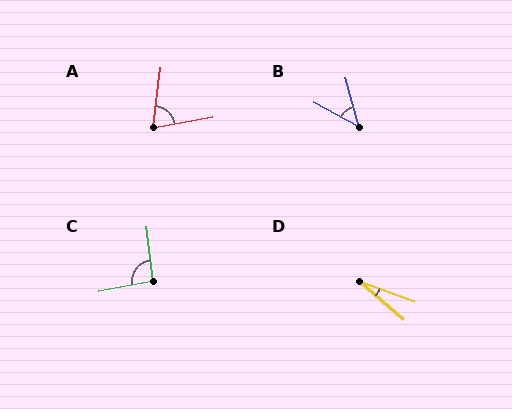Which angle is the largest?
C, at approximately 93 degrees.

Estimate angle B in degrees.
Approximately 47 degrees.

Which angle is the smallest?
D, at approximately 22 degrees.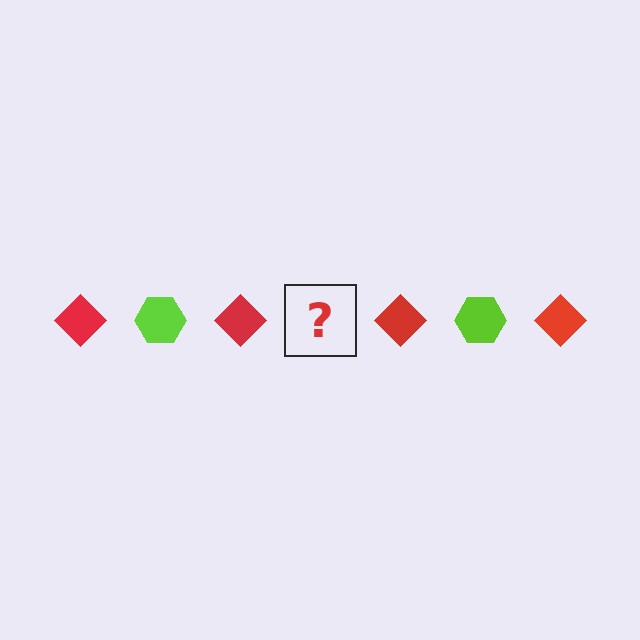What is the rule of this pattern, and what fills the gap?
The rule is that the pattern alternates between red diamond and lime hexagon. The gap should be filled with a lime hexagon.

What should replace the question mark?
The question mark should be replaced with a lime hexagon.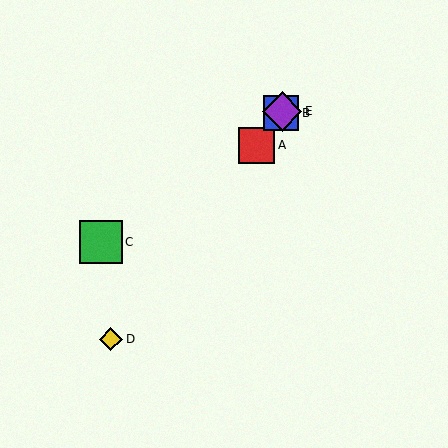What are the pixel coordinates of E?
Object E is at (282, 111).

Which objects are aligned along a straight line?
Objects A, B, D, E are aligned along a straight line.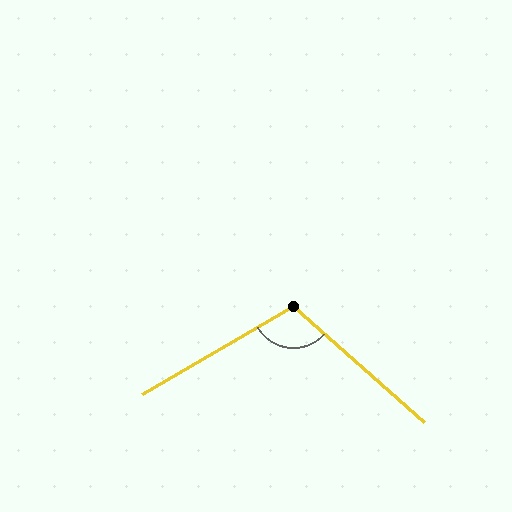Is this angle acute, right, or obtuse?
It is obtuse.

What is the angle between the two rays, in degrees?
Approximately 108 degrees.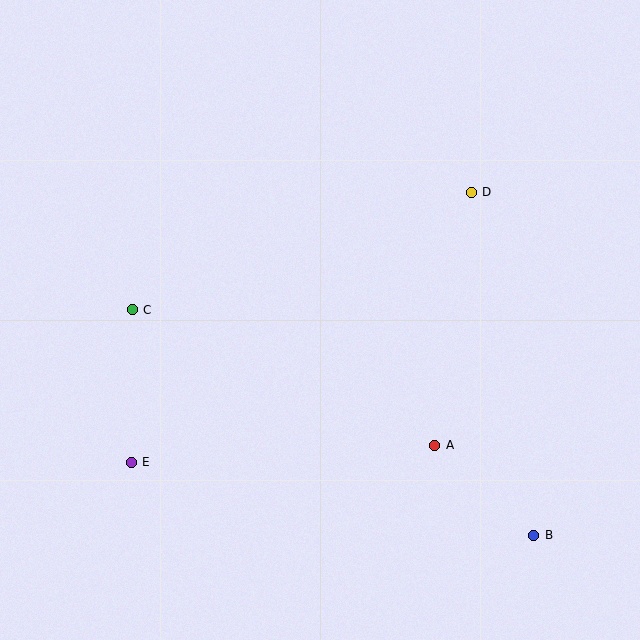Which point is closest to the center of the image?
Point A at (435, 445) is closest to the center.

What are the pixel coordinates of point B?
Point B is at (534, 535).